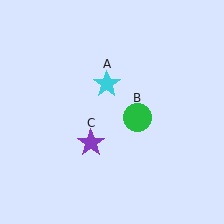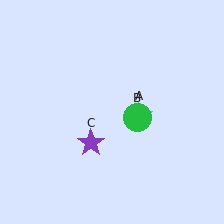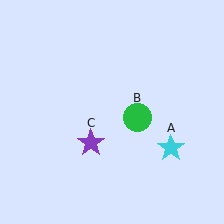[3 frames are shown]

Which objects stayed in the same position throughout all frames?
Green circle (object B) and purple star (object C) remained stationary.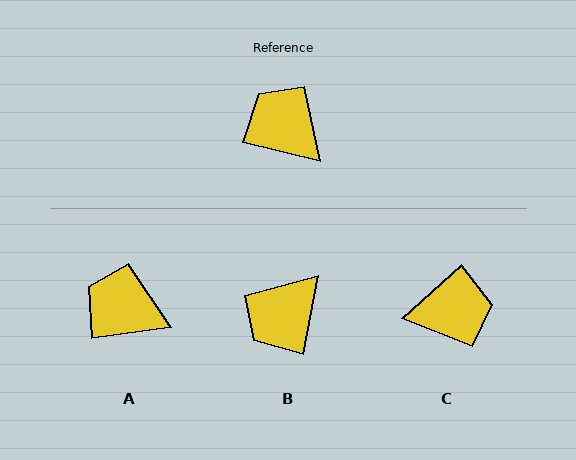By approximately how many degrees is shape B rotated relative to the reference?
Approximately 93 degrees counter-clockwise.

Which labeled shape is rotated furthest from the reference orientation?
C, about 124 degrees away.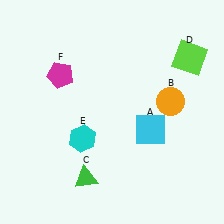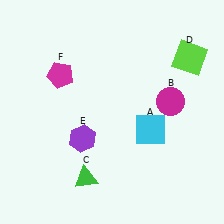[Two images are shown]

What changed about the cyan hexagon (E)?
In Image 1, E is cyan. In Image 2, it changed to purple.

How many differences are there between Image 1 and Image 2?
There are 2 differences between the two images.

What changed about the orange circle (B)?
In Image 1, B is orange. In Image 2, it changed to magenta.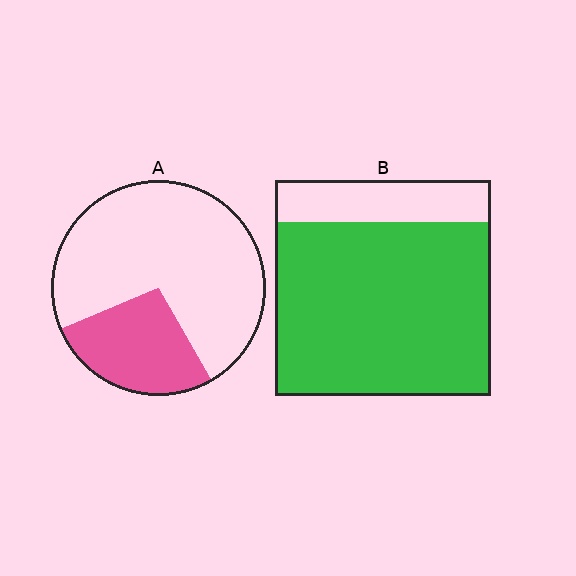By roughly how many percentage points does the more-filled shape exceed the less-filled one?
By roughly 55 percentage points (B over A).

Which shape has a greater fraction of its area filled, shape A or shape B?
Shape B.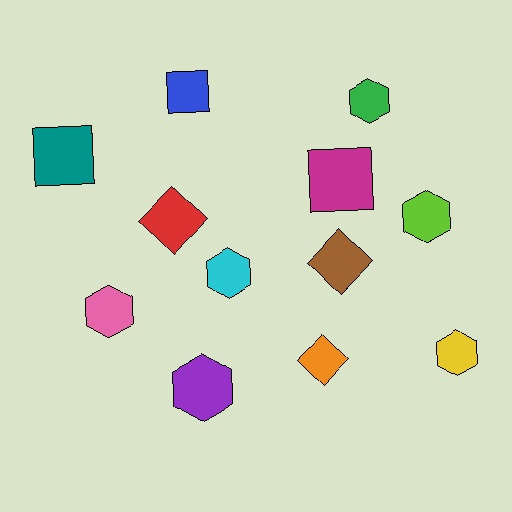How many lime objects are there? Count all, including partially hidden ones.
There is 1 lime object.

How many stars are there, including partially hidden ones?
There are no stars.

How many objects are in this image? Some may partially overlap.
There are 12 objects.